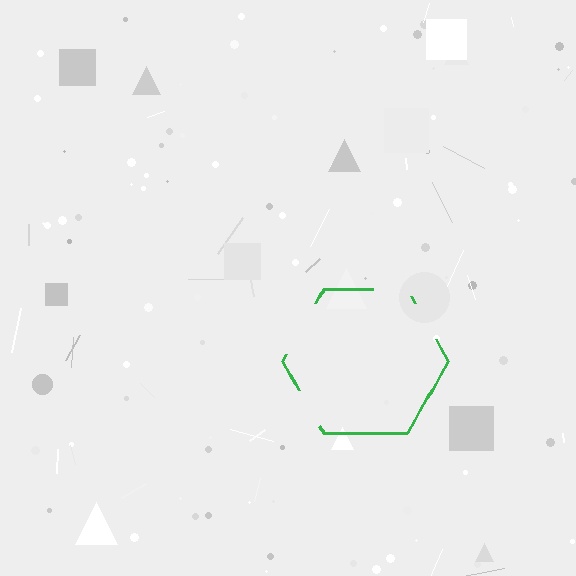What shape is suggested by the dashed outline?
The dashed outline suggests a hexagon.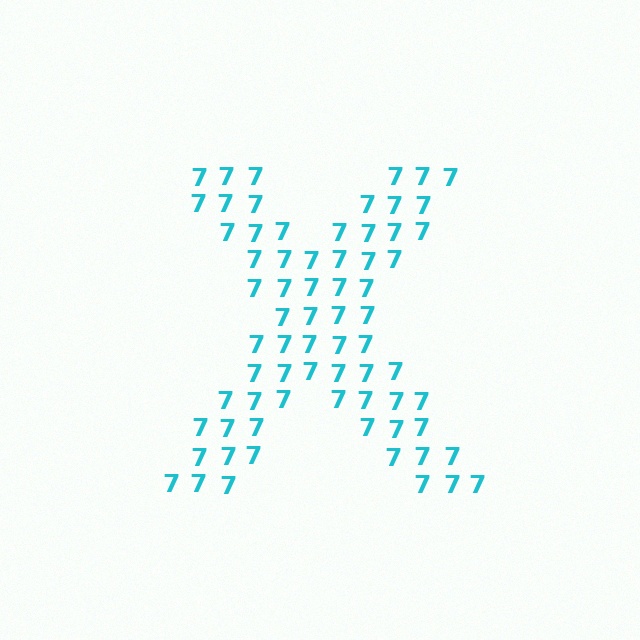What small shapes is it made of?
It is made of small digit 7's.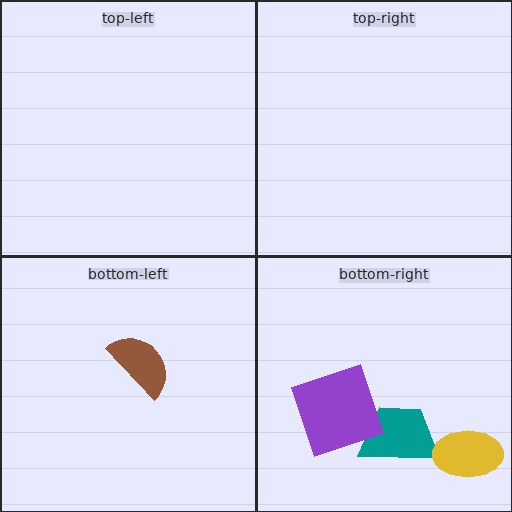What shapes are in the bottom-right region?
The teal trapezoid, the purple square, the yellow ellipse.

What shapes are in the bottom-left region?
The brown semicircle.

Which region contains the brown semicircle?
The bottom-left region.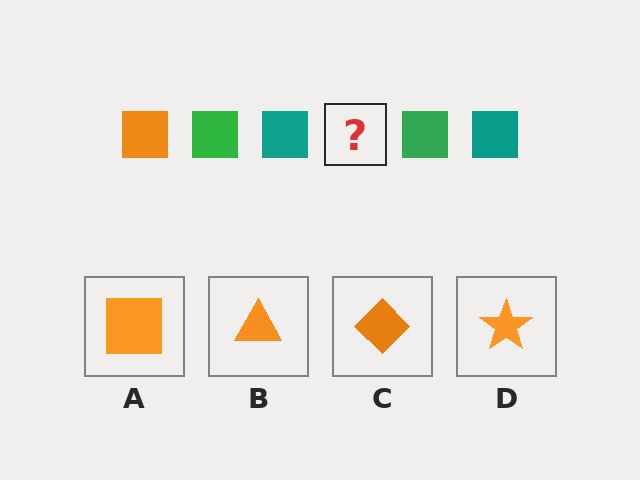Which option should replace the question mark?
Option A.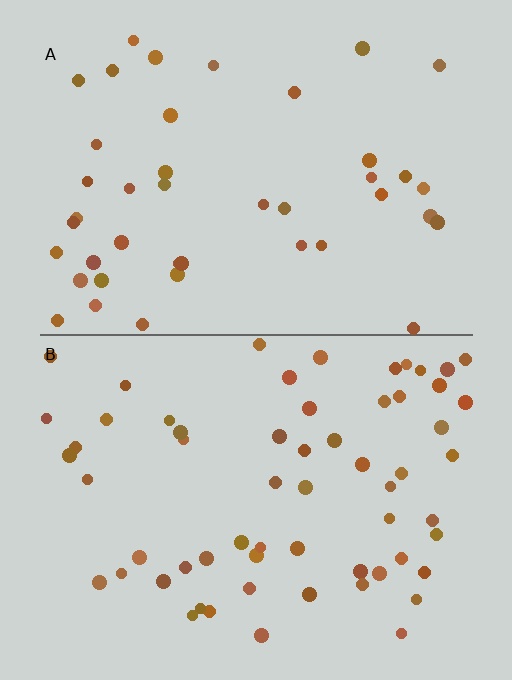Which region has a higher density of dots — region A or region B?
B (the bottom).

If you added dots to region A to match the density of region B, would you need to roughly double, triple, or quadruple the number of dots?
Approximately double.